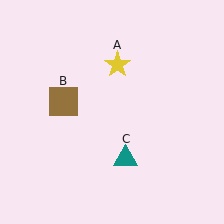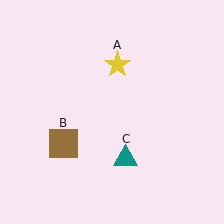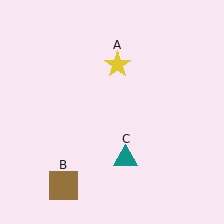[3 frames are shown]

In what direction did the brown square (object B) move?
The brown square (object B) moved down.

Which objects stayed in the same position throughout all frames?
Yellow star (object A) and teal triangle (object C) remained stationary.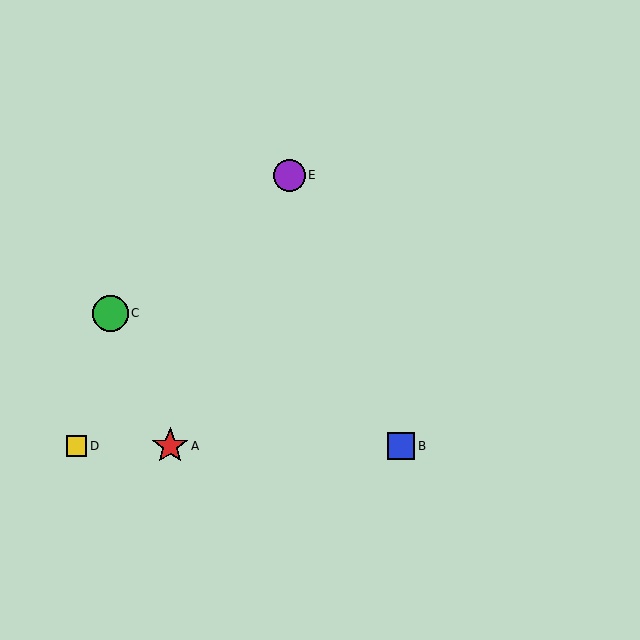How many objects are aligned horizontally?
3 objects (A, B, D) are aligned horizontally.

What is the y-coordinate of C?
Object C is at y≈313.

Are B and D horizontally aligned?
Yes, both are at y≈446.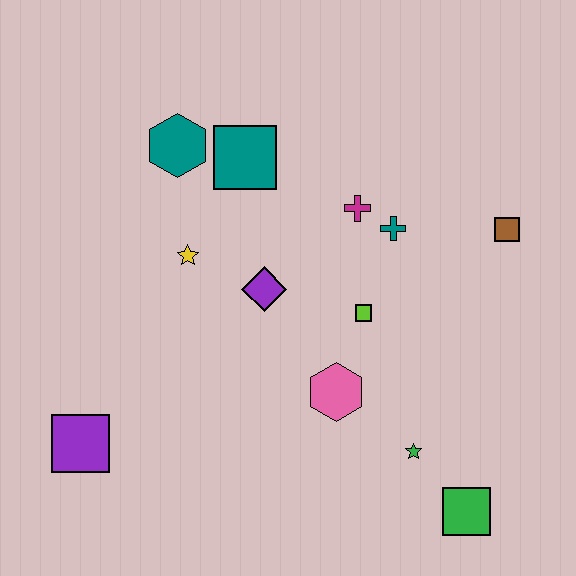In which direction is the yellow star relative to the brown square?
The yellow star is to the left of the brown square.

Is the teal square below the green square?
No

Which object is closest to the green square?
The green star is closest to the green square.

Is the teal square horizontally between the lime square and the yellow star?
Yes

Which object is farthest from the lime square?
The purple square is farthest from the lime square.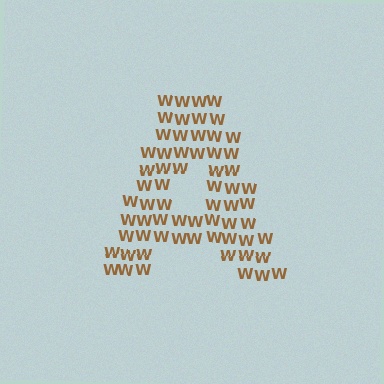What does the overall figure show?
The overall figure shows the letter A.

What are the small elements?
The small elements are letter W's.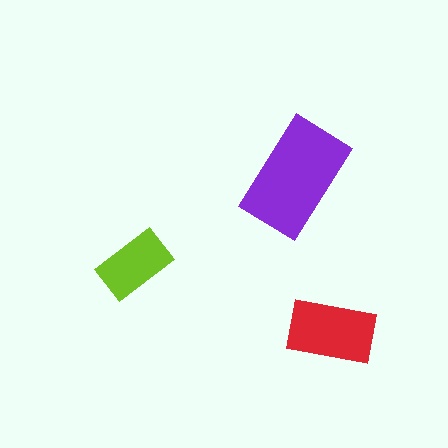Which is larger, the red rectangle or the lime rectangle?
The red one.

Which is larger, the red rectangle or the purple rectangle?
The purple one.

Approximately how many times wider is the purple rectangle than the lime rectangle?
About 1.5 times wider.